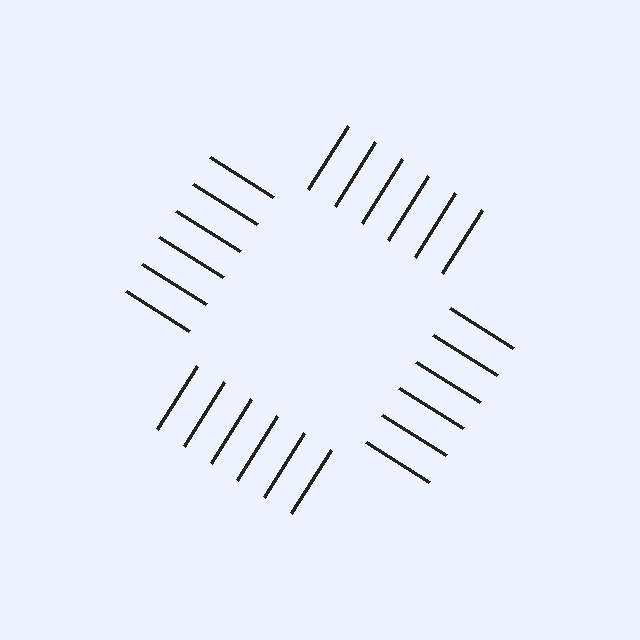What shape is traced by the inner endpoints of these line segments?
An illusory square — the line segments terminate on its edges but no continuous stroke is drawn.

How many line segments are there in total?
24 — 6 along each of the 4 edges.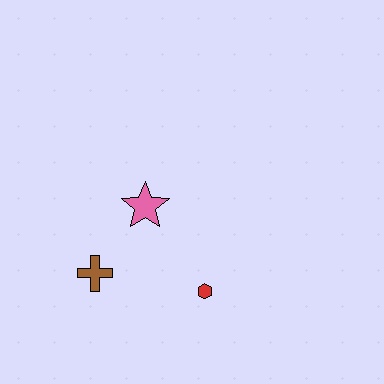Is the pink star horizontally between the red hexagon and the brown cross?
Yes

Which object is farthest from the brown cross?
The red hexagon is farthest from the brown cross.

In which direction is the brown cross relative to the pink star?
The brown cross is below the pink star.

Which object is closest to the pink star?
The brown cross is closest to the pink star.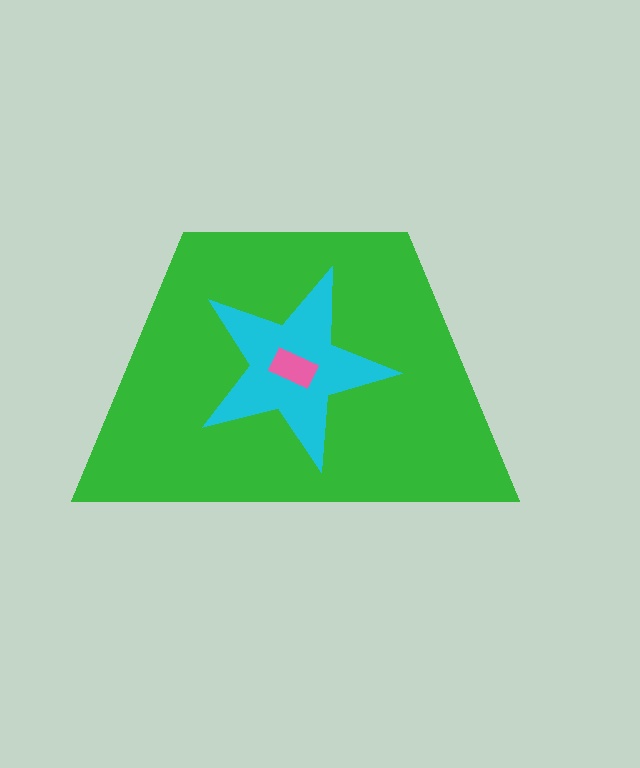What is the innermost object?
The pink rectangle.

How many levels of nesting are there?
3.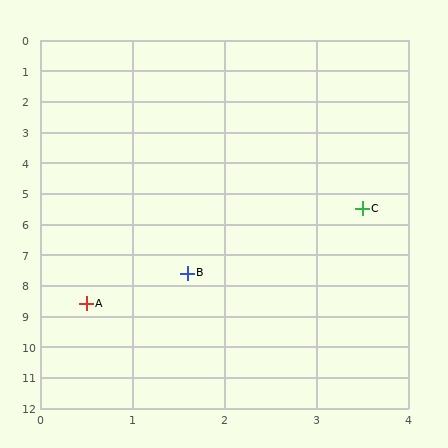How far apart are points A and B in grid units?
Points A and B are about 1.5 grid units apart.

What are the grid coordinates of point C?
Point C is at approximately (3.5, 5.5).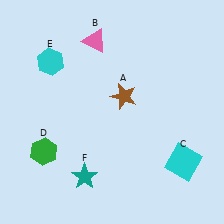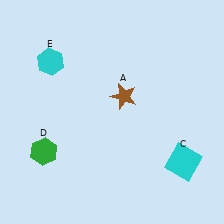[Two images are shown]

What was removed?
The pink triangle (B), the teal star (F) were removed in Image 2.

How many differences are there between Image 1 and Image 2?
There are 2 differences between the two images.